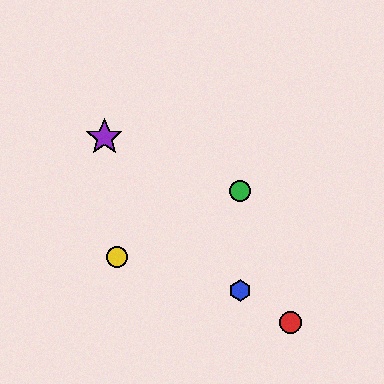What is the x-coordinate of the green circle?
The green circle is at x≈240.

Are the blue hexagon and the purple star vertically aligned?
No, the blue hexagon is at x≈240 and the purple star is at x≈104.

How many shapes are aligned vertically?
2 shapes (the blue hexagon, the green circle) are aligned vertically.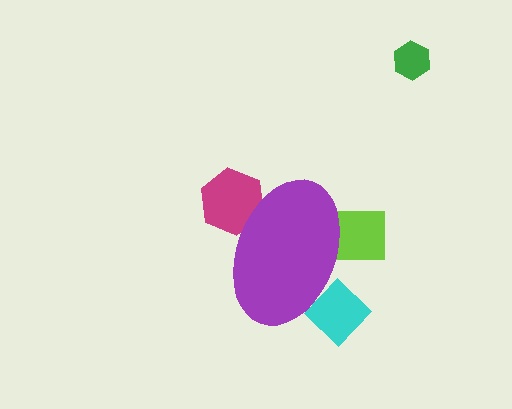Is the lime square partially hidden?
Yes, the lime square is partially hidden behind the purple ellipse.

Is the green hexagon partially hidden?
No, the green hexagon is fully visible.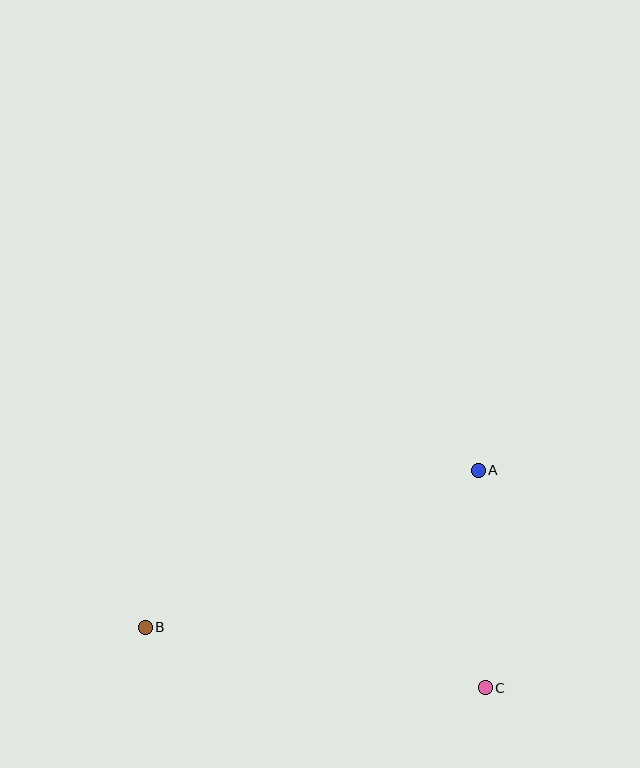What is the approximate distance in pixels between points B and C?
The distance between B and C is approximately 345 pixels.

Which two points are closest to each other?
Points A and C are closest to each other.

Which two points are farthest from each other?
Points A and B are farthest from each other.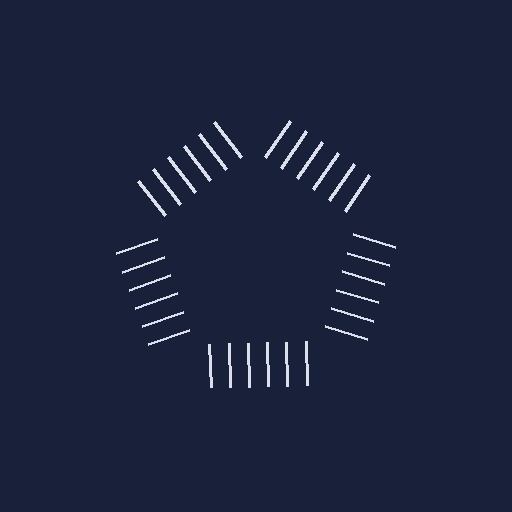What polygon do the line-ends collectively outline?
An illusory pentagon — the line segments terminate on its edges but no continuous stroke is drawn.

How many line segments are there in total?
30 — 6 along each of the 5 edges.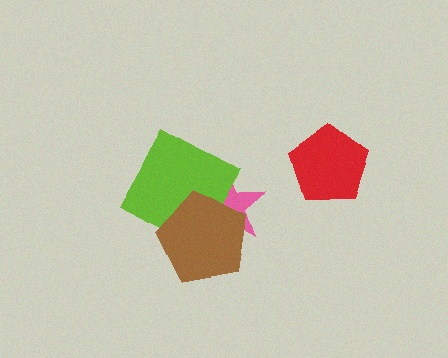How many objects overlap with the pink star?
2 objects overlap with the pink star.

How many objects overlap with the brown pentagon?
2 objects overlap with the brown pentagon.